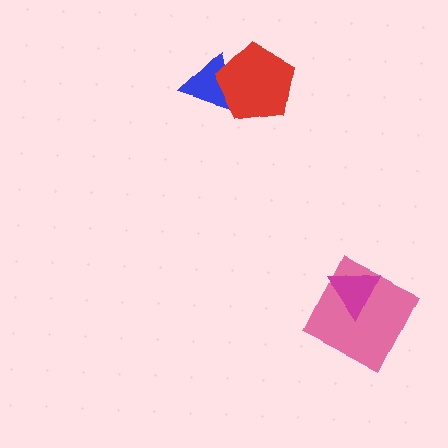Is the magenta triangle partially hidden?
No, no other shape covers it.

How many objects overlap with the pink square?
1 object overlaps with the pink square.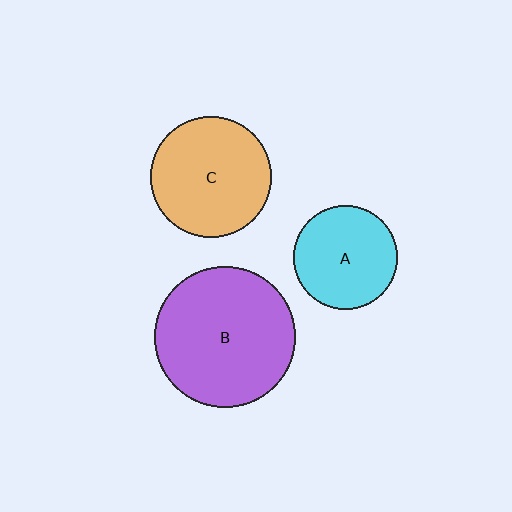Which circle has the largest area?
Circle B (purple).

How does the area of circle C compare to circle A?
Approximately 1.4 times.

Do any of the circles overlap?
No, none of the circles overlap.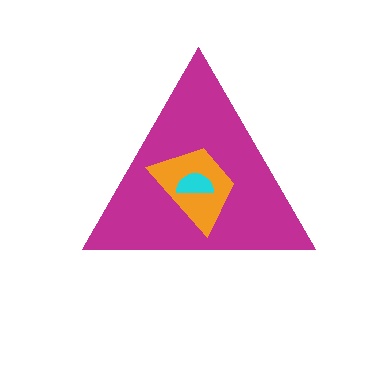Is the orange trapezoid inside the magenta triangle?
Yes.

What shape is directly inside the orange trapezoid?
The cyan semicircle.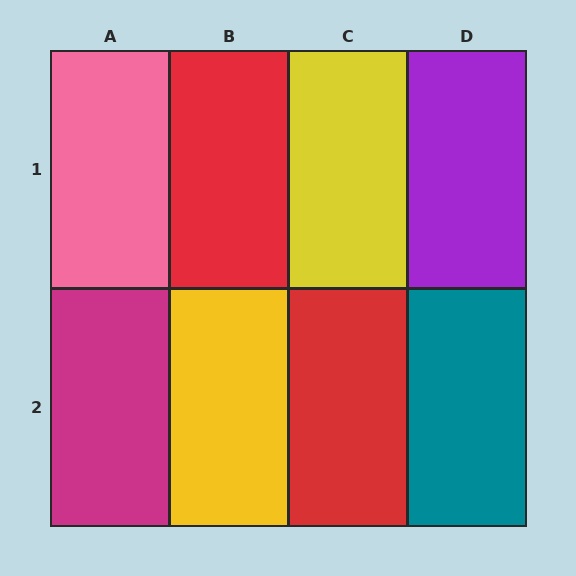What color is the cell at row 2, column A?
Magenta.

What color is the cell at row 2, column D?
Teal.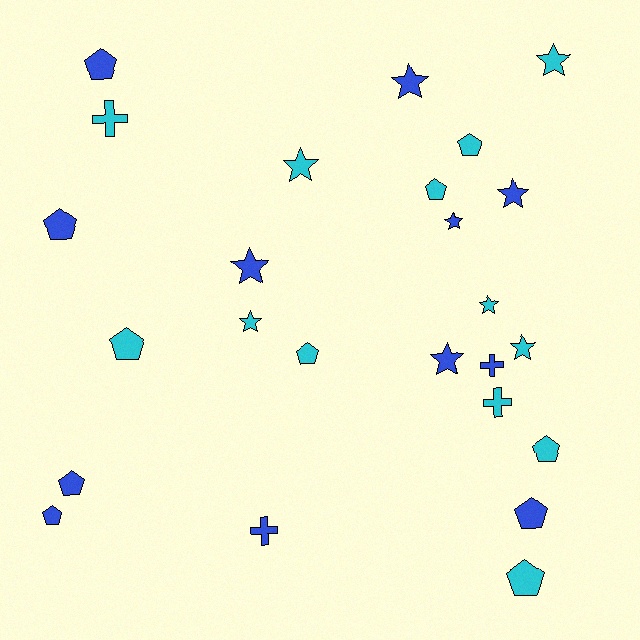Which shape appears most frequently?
Pentagon, with 11 objects.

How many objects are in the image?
There are 25 objects.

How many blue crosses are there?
There are 2 blue crosses.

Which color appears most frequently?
Cyan, with 13 objects.